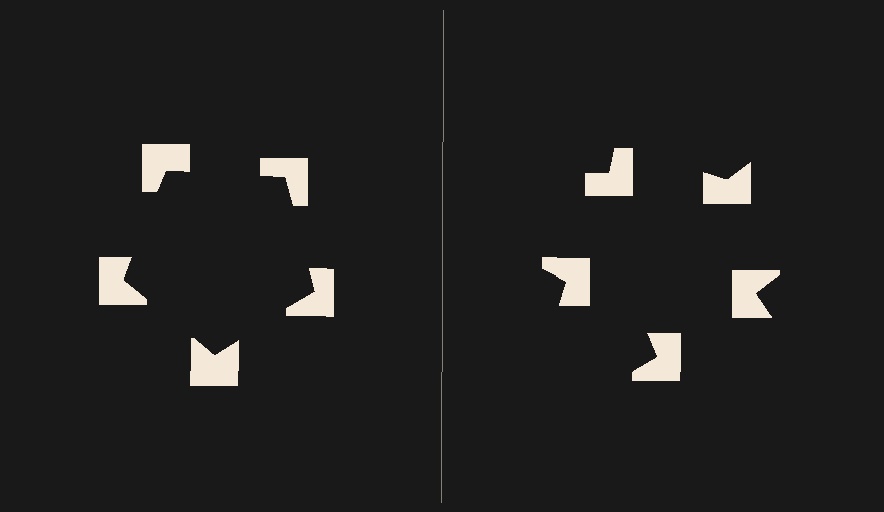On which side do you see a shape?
An illusory pentagon appears on the left side. On the right side the wedge cuts are rotated, so no coherent shape forms.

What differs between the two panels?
The notched squares are positioned identically on both sides; only the wedge orientations differ. On the left they align to a pentagon; on the right they are misaligned.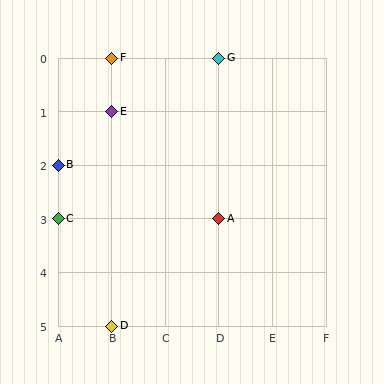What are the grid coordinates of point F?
Point F is at grid coordinates (B, 0).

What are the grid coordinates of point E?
Point E is at grid coordinates (B, 1).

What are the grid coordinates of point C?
Point C is at grid coordinates (A, 3).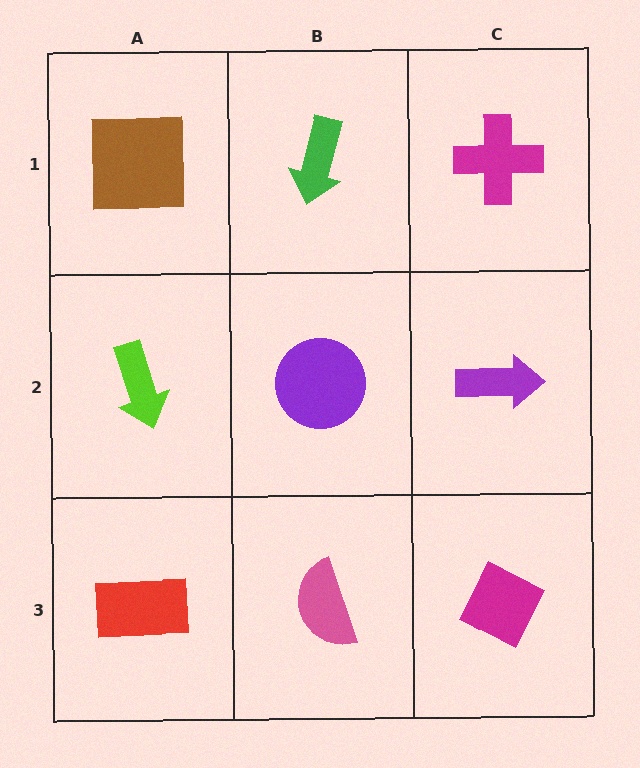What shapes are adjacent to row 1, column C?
A purple arrow (row 2, column C), a green arrow (row 1, column B).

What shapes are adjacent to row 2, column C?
A magenta cross (row 1, column C), a magenta diamond (row 3, column C), a purple circle (row 2, column B).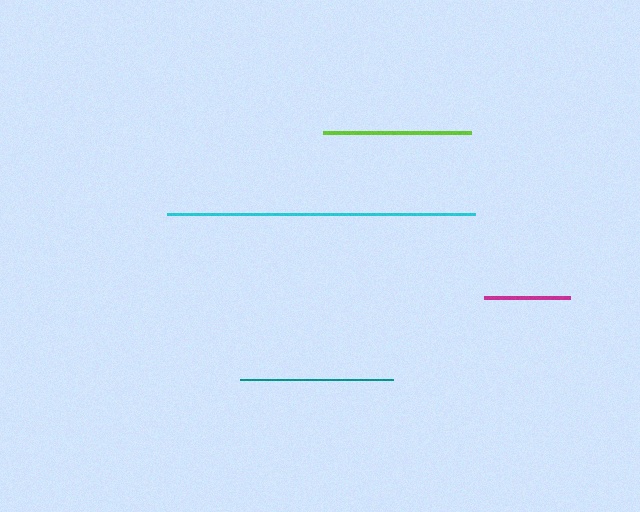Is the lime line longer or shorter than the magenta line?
The lime line is longer than the magenta line.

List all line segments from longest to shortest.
From longest to shortest: cyan, teal, lime, magenta.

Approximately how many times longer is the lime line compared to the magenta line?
The lime line is approximately 1.7 times the length of the magenta line.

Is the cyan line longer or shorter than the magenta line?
The cyan line is longer than the magenta line.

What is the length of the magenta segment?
The magenta segment is approximately 86 pixels long.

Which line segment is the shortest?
The magenta line is the shortest at approximately 86 pixels.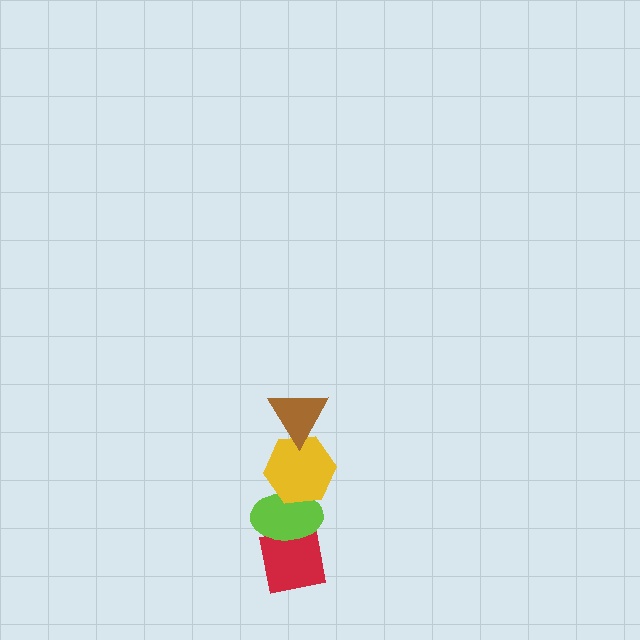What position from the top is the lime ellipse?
The lime ellipse is 3rd from the top.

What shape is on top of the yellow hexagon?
The brown triangle is on top of the yellow hexagon.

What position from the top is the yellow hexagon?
The yellow hexagon is 2nd from the top.